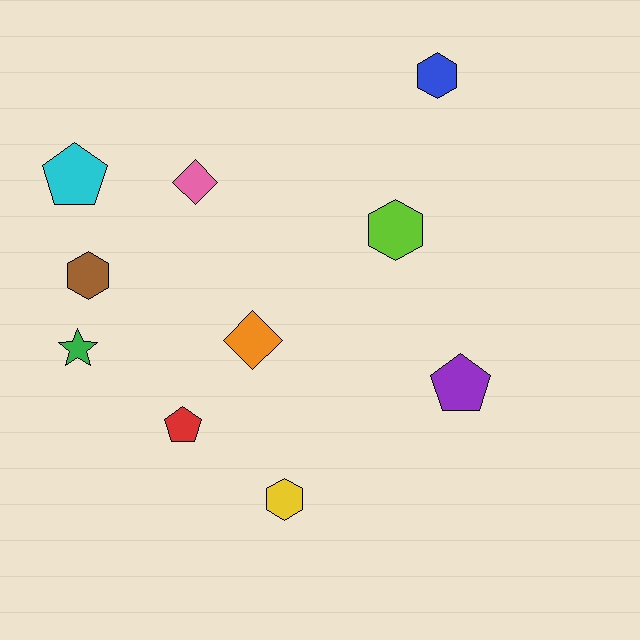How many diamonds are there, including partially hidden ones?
There are 2 diamonds.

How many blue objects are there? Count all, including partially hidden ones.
There is 1 blue object.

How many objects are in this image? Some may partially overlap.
There are 10 objects.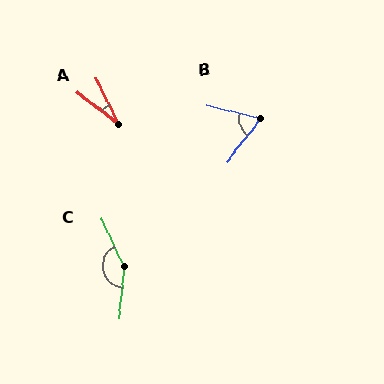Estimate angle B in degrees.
Approximately 65 degrees.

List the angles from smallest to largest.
A (26°), B (65°), C (149°).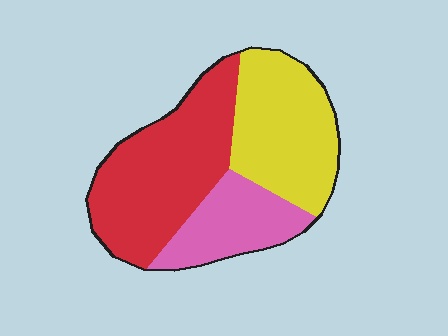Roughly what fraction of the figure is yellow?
Yellow takes up about one third (1/3) of the figure.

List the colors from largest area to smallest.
From largest to smallest: red, yellow, pink.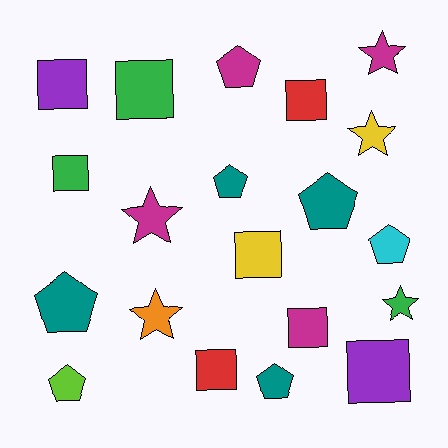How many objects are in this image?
There are 20 objects.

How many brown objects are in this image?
There are no brown objects.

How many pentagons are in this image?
There are 7 pentagons.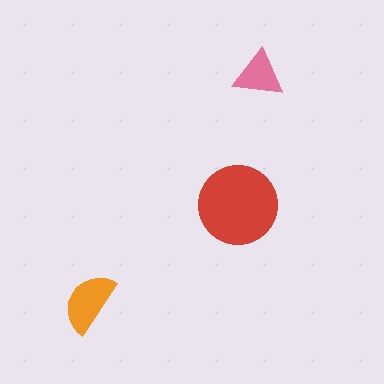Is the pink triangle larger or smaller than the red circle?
Smaller.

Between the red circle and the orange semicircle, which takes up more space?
The red circle.